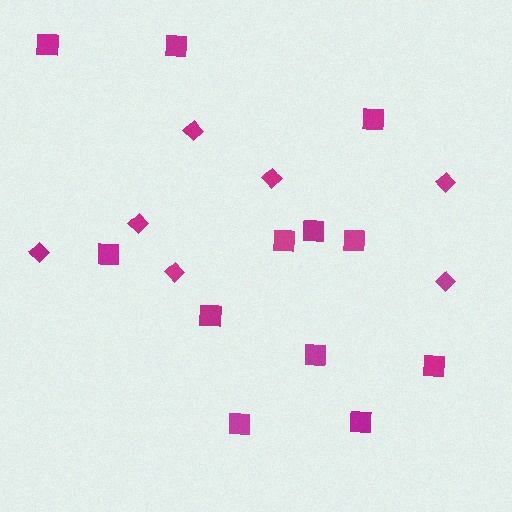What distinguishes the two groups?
There are 2 groups: one group of squares (12) and one group of diamonds (7).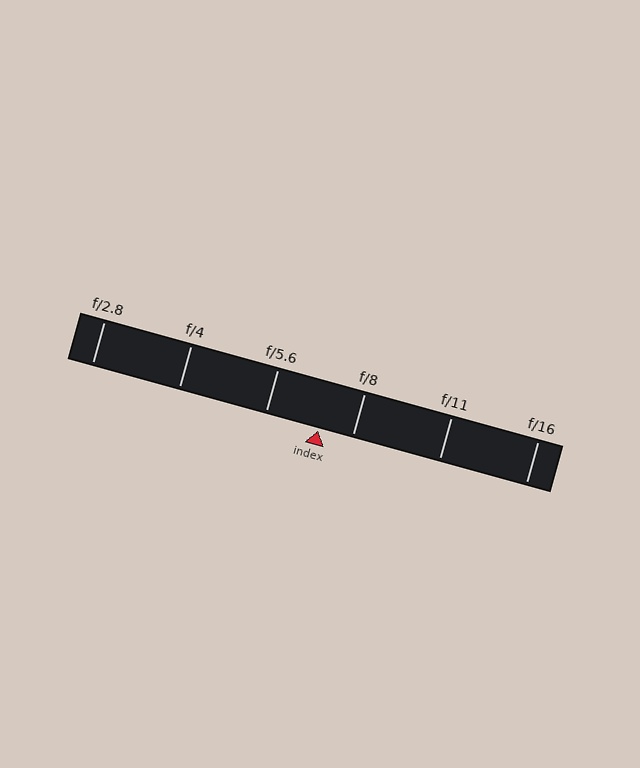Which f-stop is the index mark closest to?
The index mark is closest to f/8.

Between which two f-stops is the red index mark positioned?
The index mark is between f/5.6 and f/8.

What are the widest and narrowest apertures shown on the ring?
The widest aperture shown is f/2.8 and the narrowest is f/16.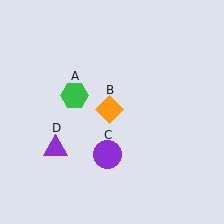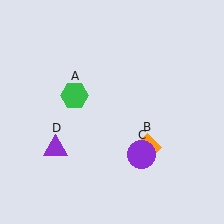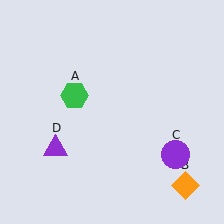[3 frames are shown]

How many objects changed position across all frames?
2 objects changed position: orange diamond (object B), purple circle (object C).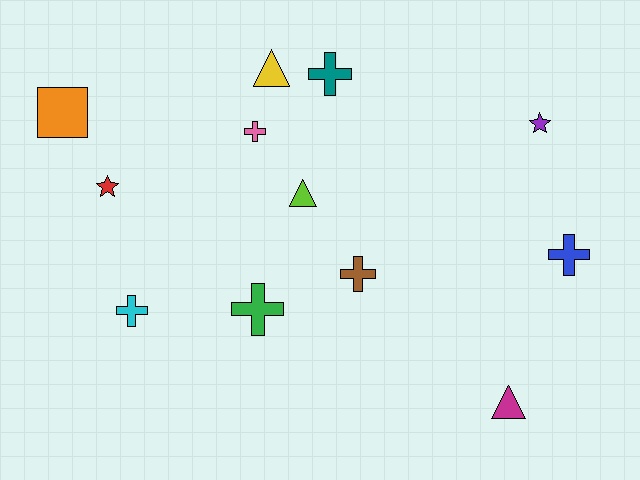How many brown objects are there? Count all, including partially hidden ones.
There is 1 brown object.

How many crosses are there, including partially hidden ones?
There are 6 crosses.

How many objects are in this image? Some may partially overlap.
There are 12 objects.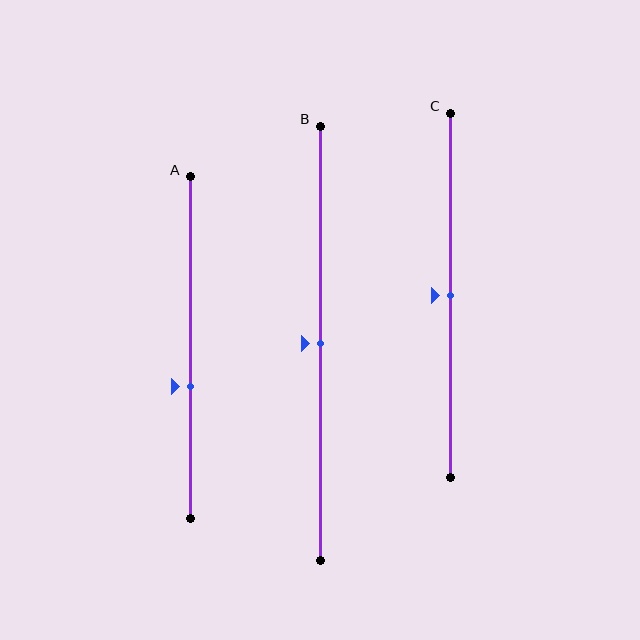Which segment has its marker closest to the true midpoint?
Segment B has its marker closest to the true midpoint.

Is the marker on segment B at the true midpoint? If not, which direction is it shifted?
Yes, the marker on segment B is at the true midpoint.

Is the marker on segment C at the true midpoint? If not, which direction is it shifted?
Yes, the marker on segment C is at the true midpoint.